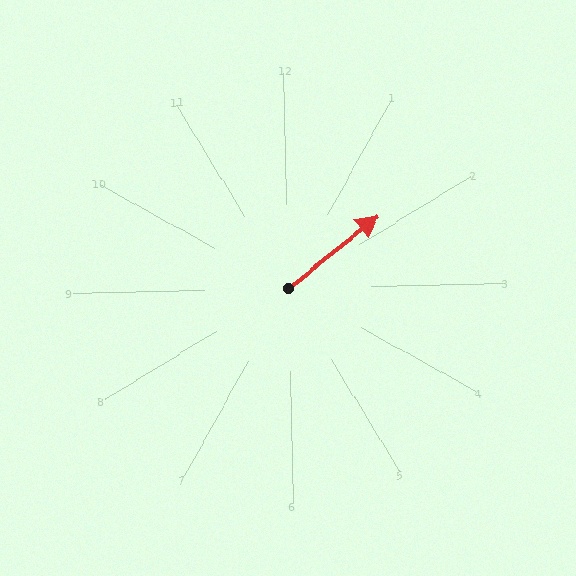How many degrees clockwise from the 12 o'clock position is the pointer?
Approximately 52 degrees.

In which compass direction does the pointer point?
Northeast.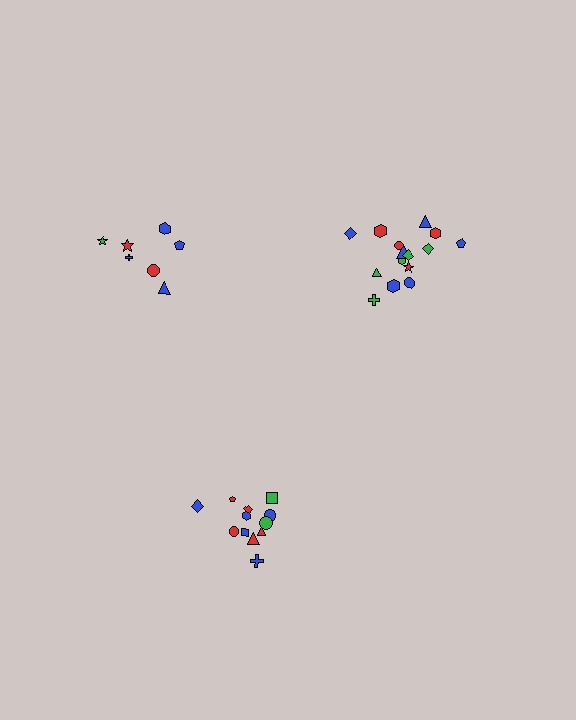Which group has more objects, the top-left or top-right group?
The top-right group.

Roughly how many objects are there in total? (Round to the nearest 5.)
Roughly 35 objects in total.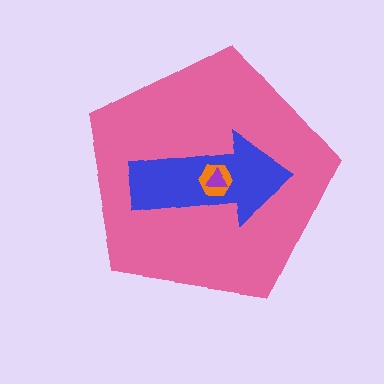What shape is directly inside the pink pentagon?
The blue arrow.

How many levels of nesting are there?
4.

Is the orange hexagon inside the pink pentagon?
Yes.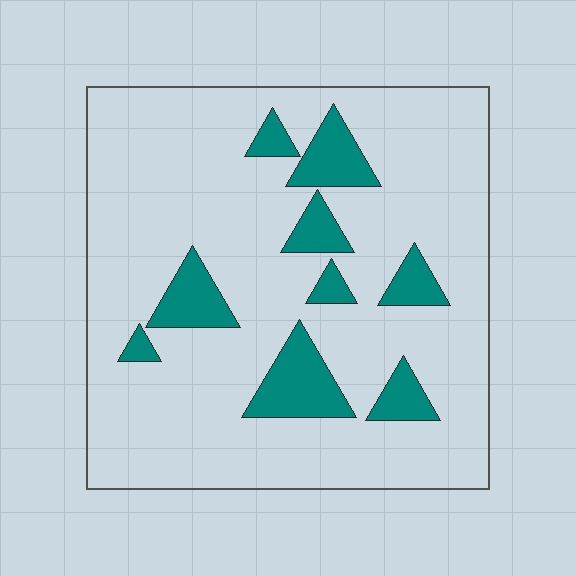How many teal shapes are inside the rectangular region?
9.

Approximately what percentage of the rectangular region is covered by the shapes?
Approximately 15%.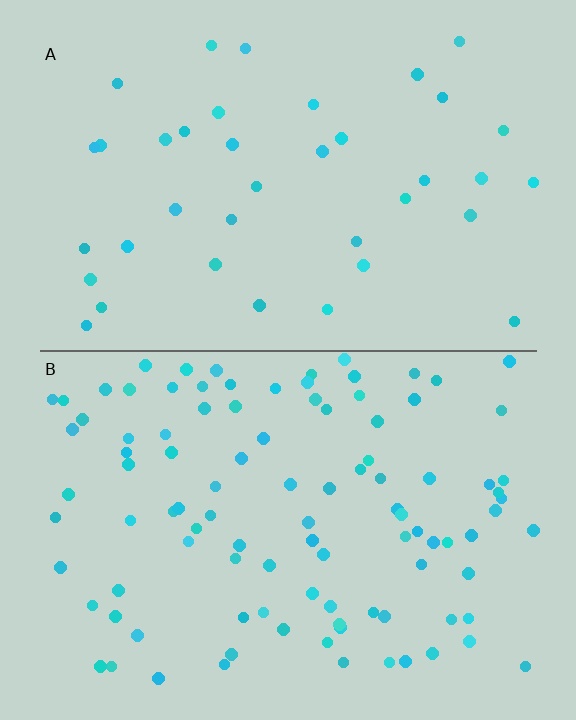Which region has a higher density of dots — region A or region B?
B (the bottom).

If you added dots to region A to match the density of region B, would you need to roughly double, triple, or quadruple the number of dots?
Approximately triple.